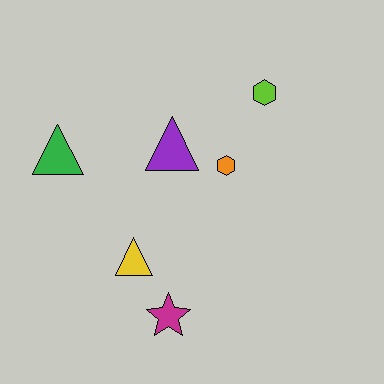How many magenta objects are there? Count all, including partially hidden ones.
There is 1 magenta object.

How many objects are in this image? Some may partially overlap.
There are 6 objects.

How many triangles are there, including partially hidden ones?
There are 3 triangles.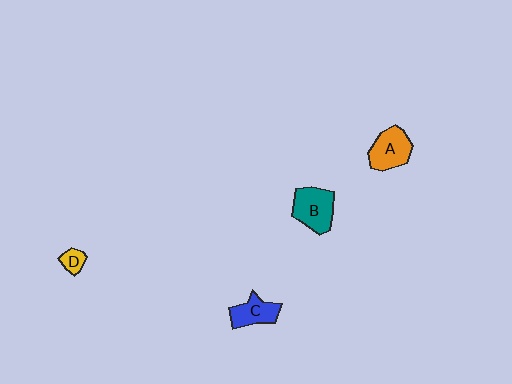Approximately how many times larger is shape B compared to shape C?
Approximately 1.4 times.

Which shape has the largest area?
Shape B (teal).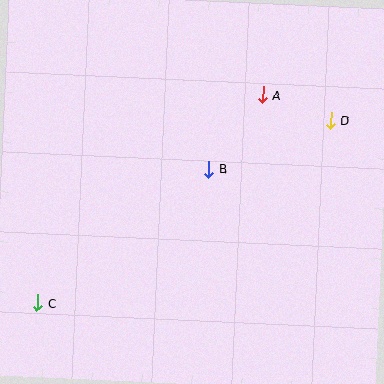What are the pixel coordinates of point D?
Point D is at (331, 121).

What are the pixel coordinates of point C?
Point C is at (38, 303).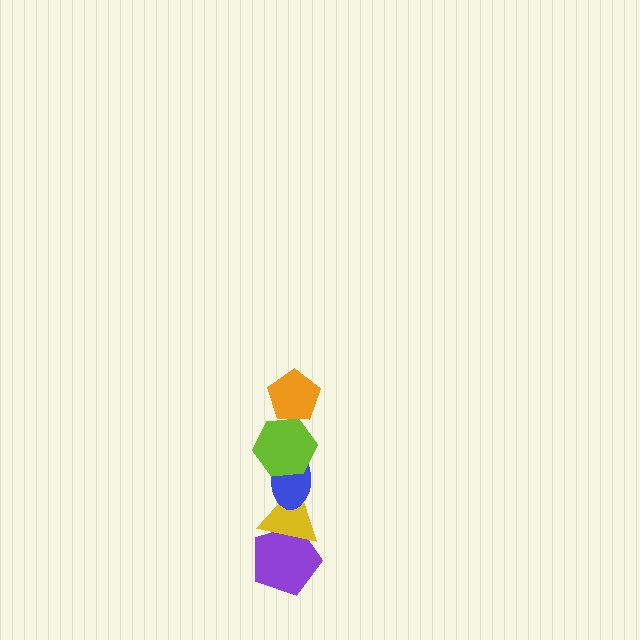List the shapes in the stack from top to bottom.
From top to bottom: the orange pentagon, the lime hexagon, the blue ellipse, the yellow triangle, the purple pentagon.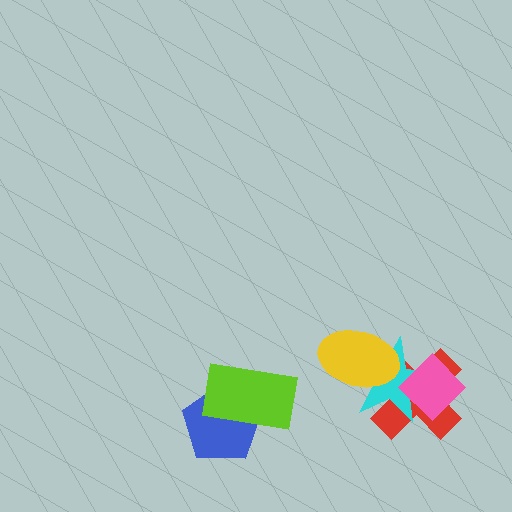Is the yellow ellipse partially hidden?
No, no other shape covers it.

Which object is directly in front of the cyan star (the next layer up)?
The pink diamond is directly in front of the cyan star.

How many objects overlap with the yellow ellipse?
2 objects overlap with the yellow ellipse.